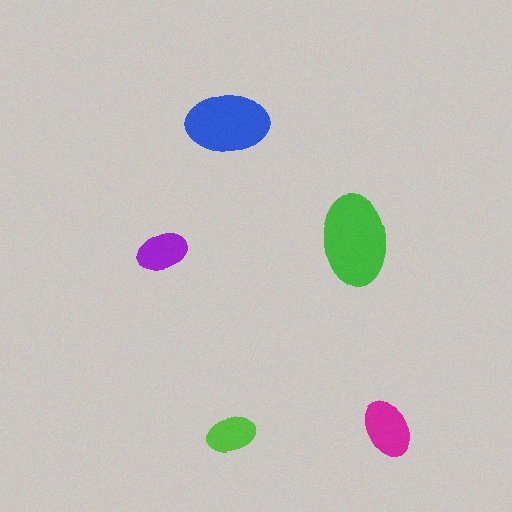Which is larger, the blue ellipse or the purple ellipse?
The blue one.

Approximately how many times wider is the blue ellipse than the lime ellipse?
About 1.5 times wider.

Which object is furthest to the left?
The purple ellipse is leftmost.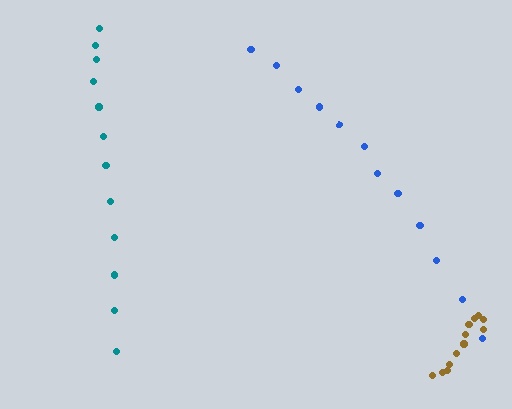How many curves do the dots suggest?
There are 3 distinct paths.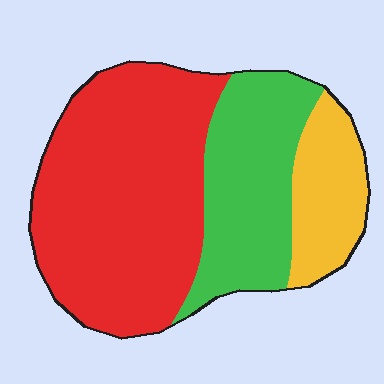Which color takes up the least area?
Yellow, at roughly 15%.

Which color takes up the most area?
Red, at roughly 55%.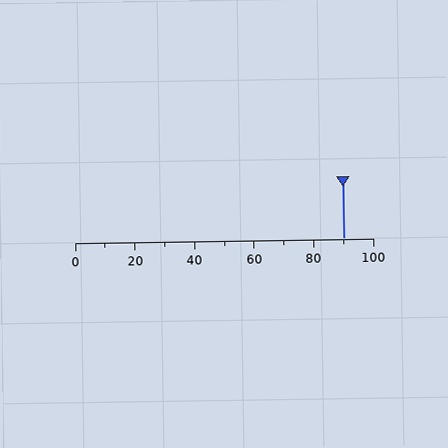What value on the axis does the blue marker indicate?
The marker indicates approximately 90.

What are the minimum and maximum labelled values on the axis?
The axis runs from 0 to 100.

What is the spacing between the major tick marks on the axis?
The major ticks are spaced 20 apart.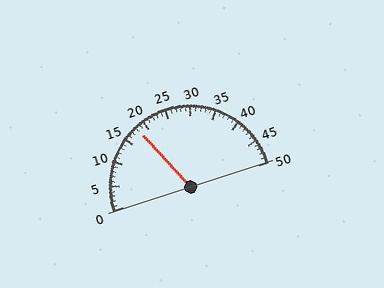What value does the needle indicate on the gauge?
The needle indicates approximately 18.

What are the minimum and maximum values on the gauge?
The gauge ranges from 0 to 50.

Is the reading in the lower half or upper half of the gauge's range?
The reading is in the lower half of the range (0 to 50).